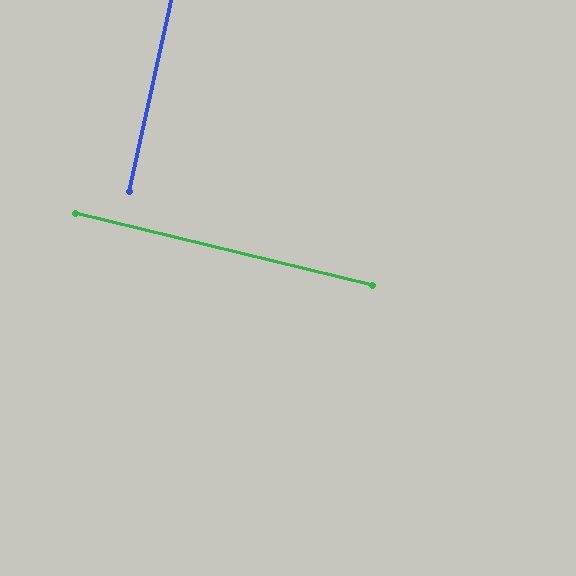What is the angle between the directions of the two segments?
Approximately 89 degrees.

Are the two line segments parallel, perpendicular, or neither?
Perpendicular — they meet at approximately 89°.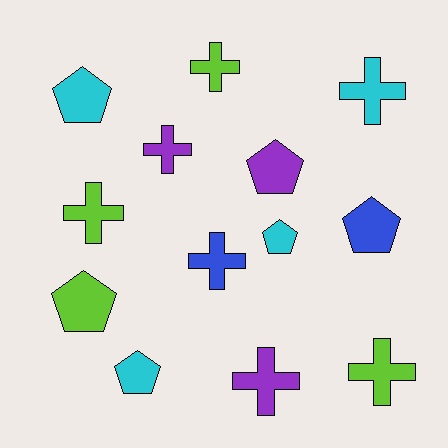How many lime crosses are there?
There are 3 lime crosses.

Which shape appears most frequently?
Cross, with 7 objects.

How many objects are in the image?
There are 13 objects.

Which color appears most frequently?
Cyan, with 4 objects.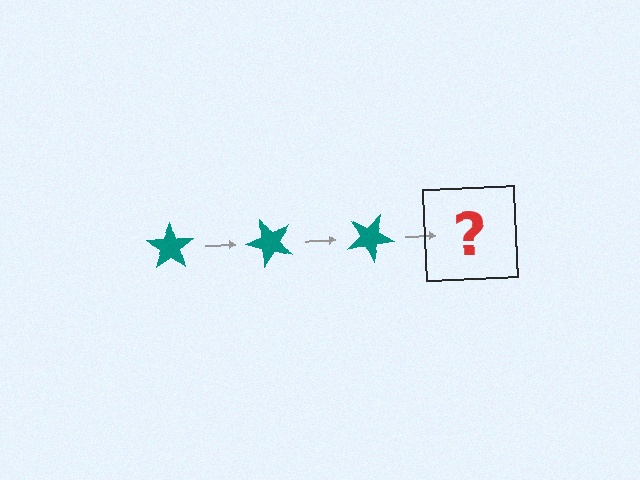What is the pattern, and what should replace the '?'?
The pattern is that the star rotates 50 degrees each step. The '?' should be a teal star rotated 150 degrees.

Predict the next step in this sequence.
The next step is a teal star rotated 150 degrees.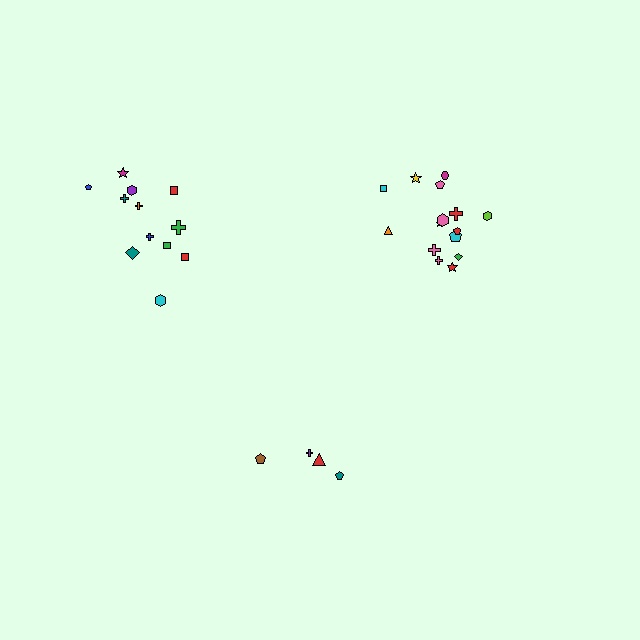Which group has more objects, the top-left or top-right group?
The top-right group.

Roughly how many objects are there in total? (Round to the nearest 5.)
Roughly 30 objects in total.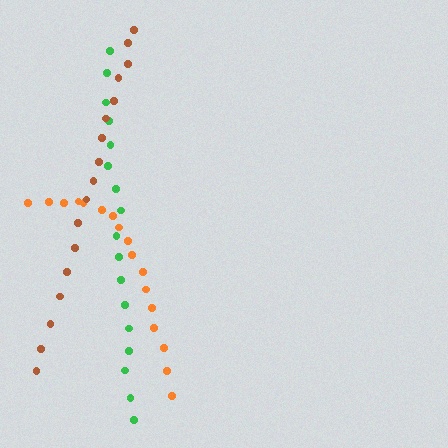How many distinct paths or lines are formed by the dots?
There are 3 distinct paths.